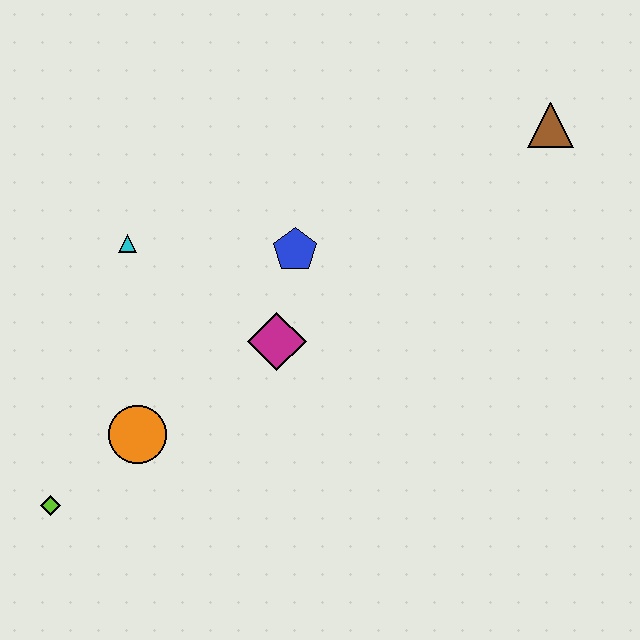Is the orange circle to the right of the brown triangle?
No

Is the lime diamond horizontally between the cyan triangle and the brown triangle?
No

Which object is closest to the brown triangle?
The blue pentagon is closest to the brown triangle.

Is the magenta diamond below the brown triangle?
Yes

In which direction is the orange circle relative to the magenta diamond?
The orange circle is to the left of the magenta diamond.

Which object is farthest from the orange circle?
The brown triangle is farthest from the orange circle.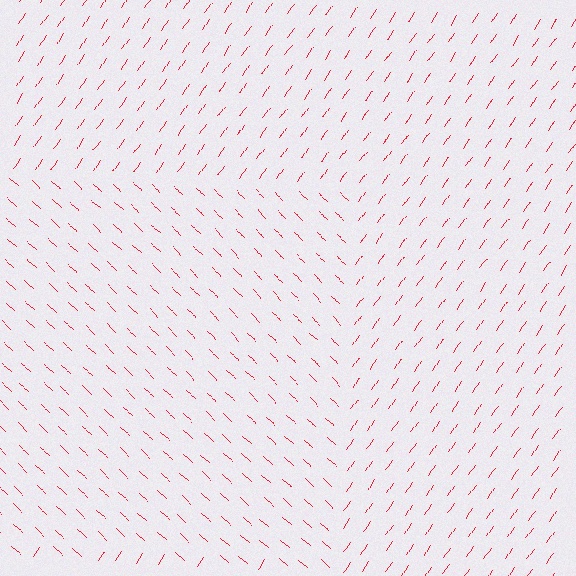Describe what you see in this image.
The image is filled with small red line segments. A rectangle region in the image has lines oriented differently from the surrounding lines, creating a visible texture boundary.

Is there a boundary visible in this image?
Yes, there is a texture boundary formed by a change in line orientation.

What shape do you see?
I see a rectangle.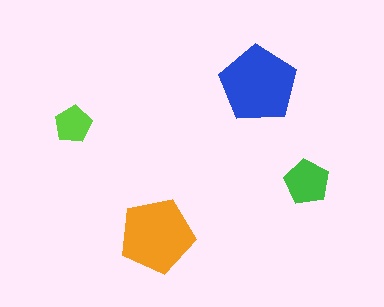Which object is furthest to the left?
The lime pentagon is leftmost.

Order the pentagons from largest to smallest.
the blue one, the orange one, the green one, the lime one.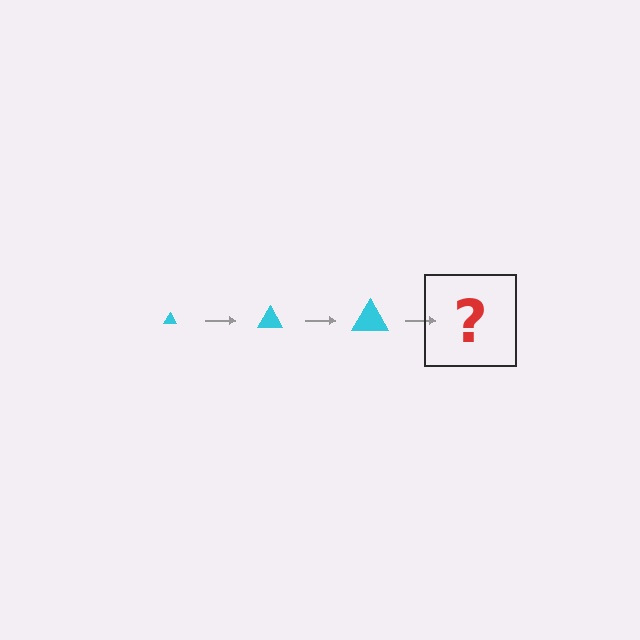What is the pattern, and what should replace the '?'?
The pattern is that the triangle gets progressively larger each step. The '?' should be a cyan triangle, larger than the previous one.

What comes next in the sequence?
The next element should be a cyan triangle, larger than the previous one.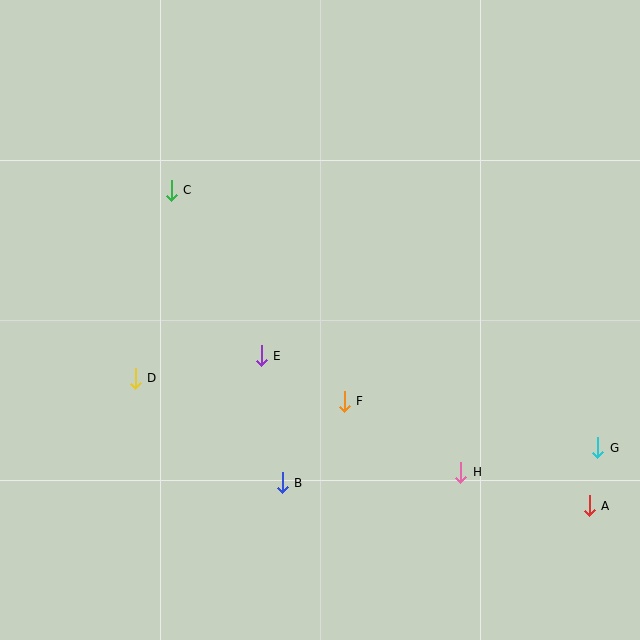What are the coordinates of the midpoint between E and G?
The midpoint between E and G is at (429, 402).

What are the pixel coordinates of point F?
Point F is at (344, 401).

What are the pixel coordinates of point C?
Point C is at (171, 190).